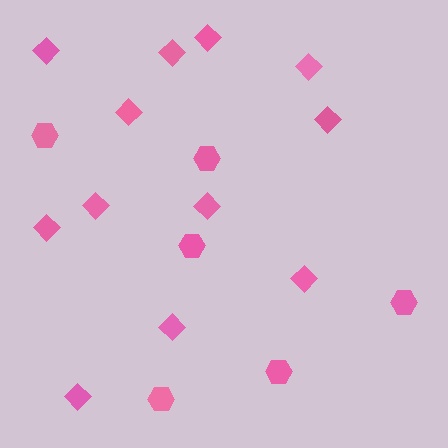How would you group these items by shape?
There are 2 groups: one group of diamonds (12) and one group of hexagons (6).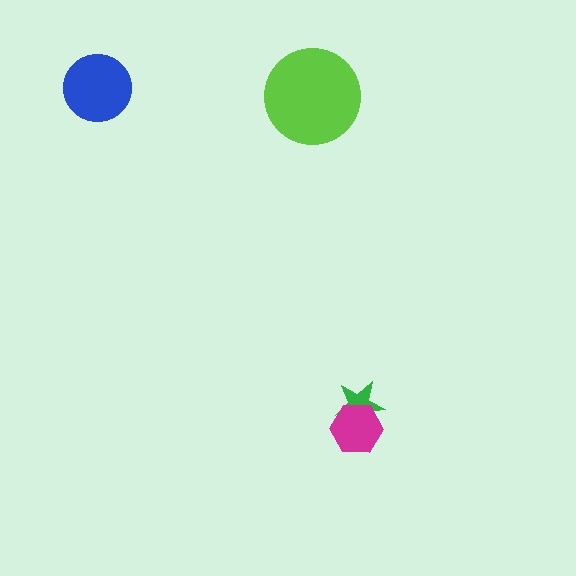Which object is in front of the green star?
The magenta hexagon is in front of the green star.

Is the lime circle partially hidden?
No, no other shape covers it.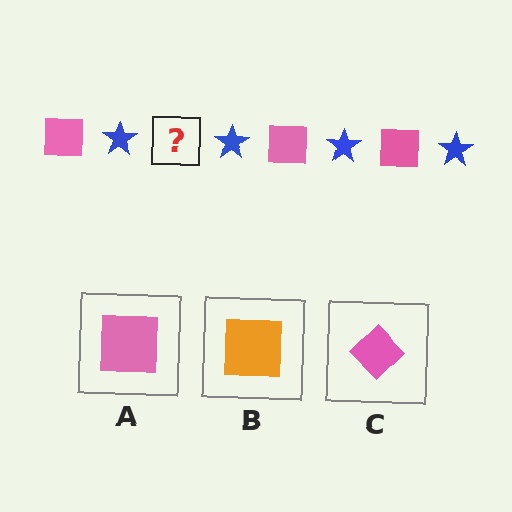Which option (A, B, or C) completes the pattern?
A.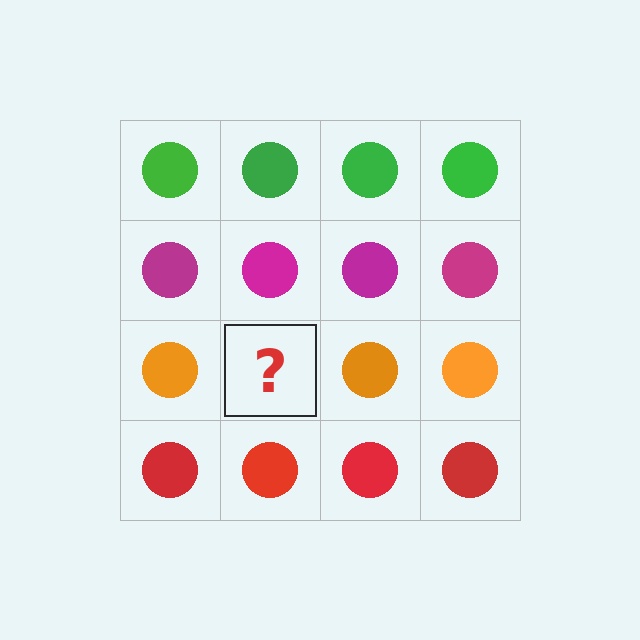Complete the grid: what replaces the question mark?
The question mark should be replaced with an orange circle.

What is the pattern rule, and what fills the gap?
The rule is that each row has a consistent color. The gap should be filled with an orange circle.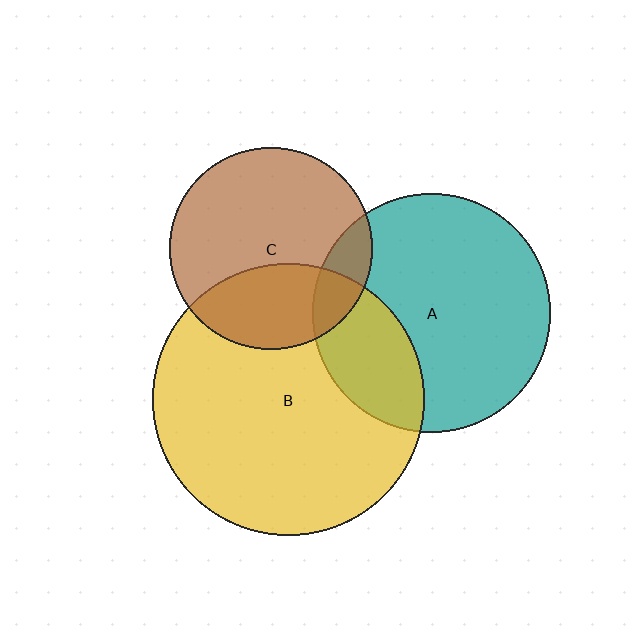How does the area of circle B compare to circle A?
Approximately 1.3 times.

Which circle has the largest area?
Circle B (yellow).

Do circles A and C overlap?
Yes.